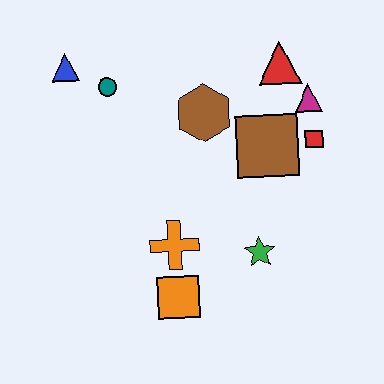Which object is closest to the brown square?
The red square is closest to the brown square.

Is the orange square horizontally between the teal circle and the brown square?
Yes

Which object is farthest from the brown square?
The blue triangle is farthest from the brown square.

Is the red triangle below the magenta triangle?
No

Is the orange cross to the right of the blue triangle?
Yes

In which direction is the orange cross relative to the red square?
The orange cross is to the left of the red square.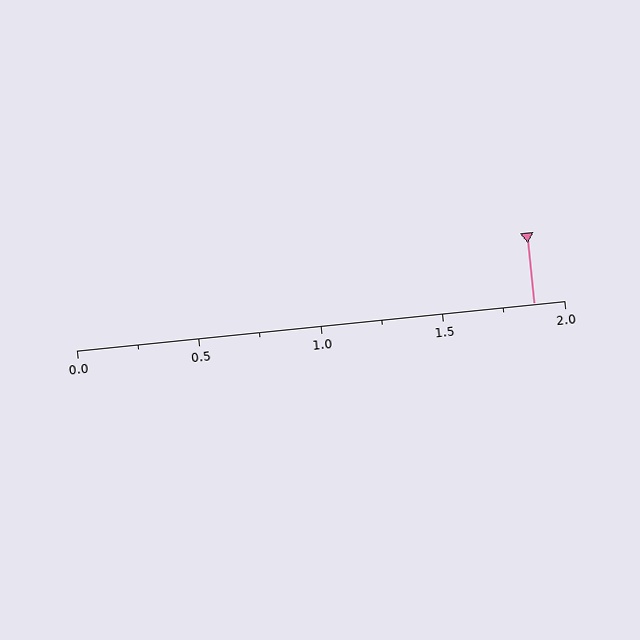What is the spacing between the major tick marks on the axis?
The major ticks are spaced 0.5 apart.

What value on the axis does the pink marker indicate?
The marker indicates approximately 1.88.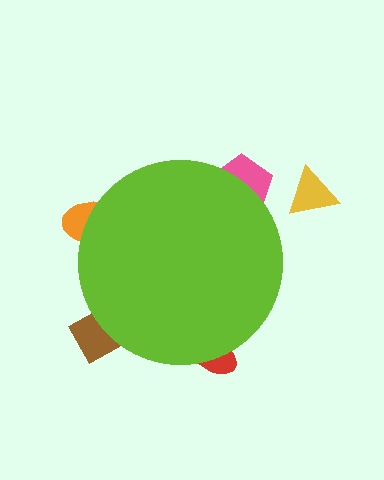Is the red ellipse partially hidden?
Yes, the red ellipse is partially hidden behind the lime circle.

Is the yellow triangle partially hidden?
No, the yellow triangle is fully visible.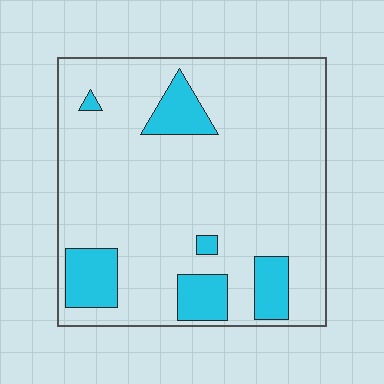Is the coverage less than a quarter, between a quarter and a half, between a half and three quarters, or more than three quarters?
Less than a quarter.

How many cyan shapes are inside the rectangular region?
6.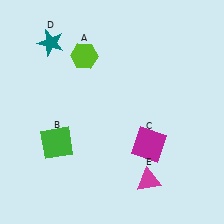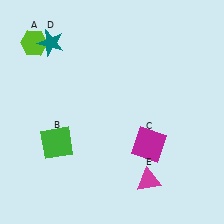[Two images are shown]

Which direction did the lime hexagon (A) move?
The lime hexagon (A) moved left.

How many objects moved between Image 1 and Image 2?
1 object moved between the two images.